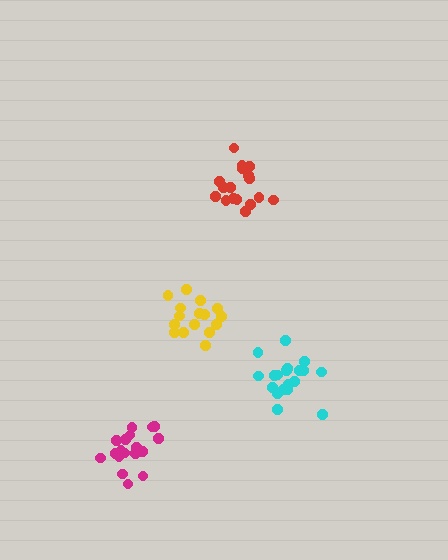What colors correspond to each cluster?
The clusters are colored: red, yellow, cyan, magenta.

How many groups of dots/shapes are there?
There are 4 groups.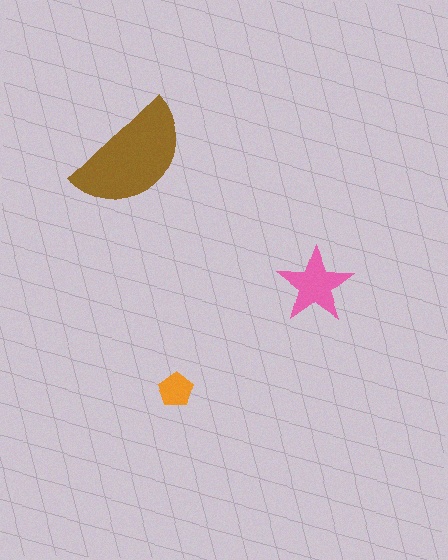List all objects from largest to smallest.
The brown semicircle, the pink star, the orange pentagon.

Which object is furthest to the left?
The brown semicircle is leftmost.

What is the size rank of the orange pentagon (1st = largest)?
3rd.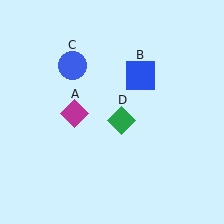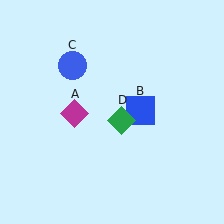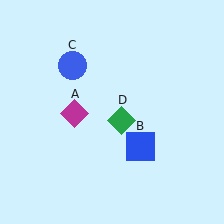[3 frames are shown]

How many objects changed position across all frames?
1 object changed position: blue square (object B).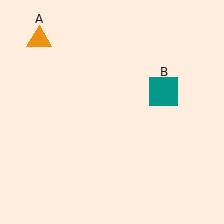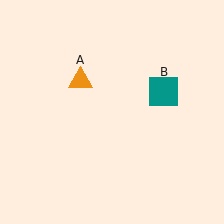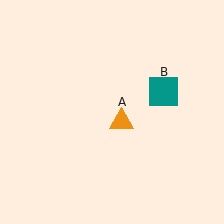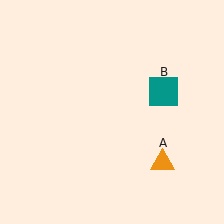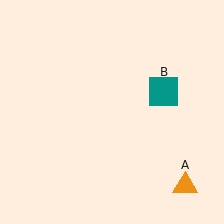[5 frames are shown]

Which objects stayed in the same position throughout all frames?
Teal square (object B) remained stationary.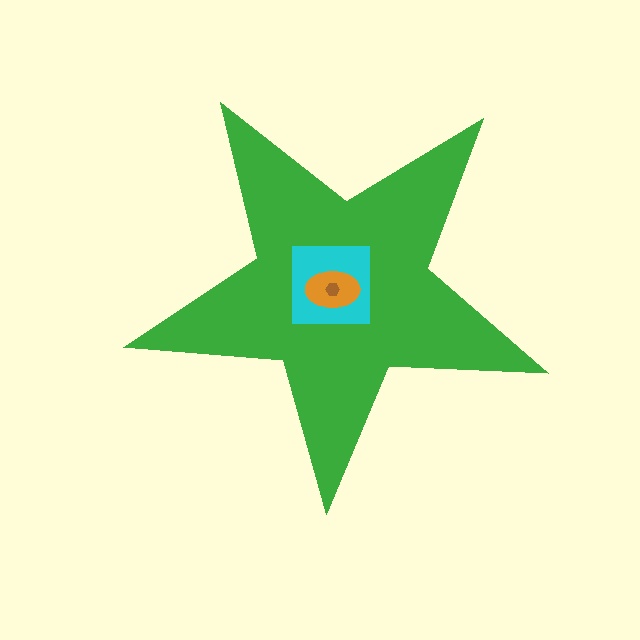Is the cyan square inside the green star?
Yes.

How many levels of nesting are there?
4.